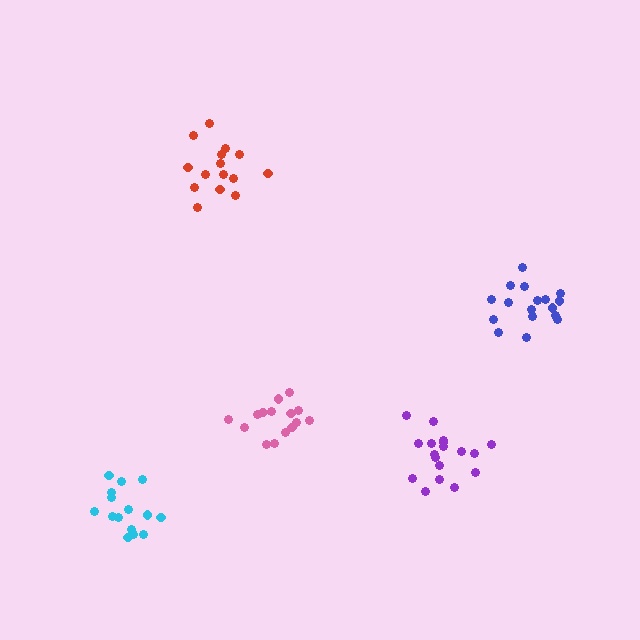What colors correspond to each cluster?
The clusters are colored: purple, red, cyan, pink, blue.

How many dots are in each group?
Group 1: 18 dots, Group 2: 15 dots, Group 3: 15 dots, Group 4: 15 dots, Group 5: 17 dots (80 total).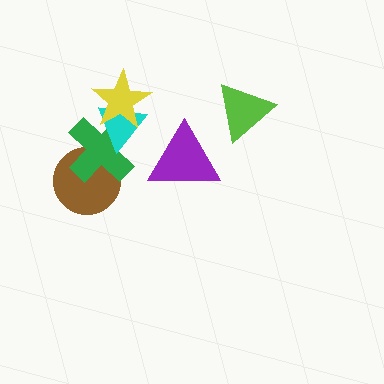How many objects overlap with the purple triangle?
0 objects overlap with the purple triangle.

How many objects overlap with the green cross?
3 objects overlap with the green cross.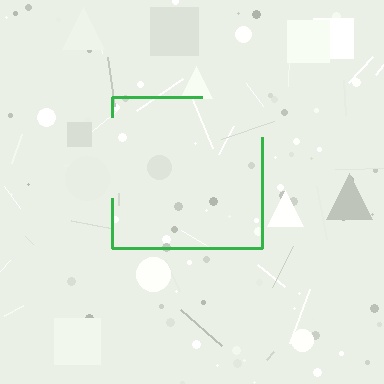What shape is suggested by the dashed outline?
The dashed outline suggests a square.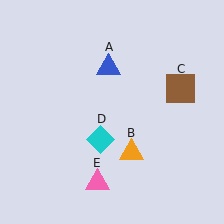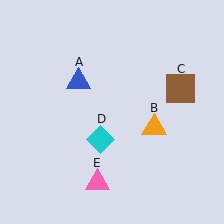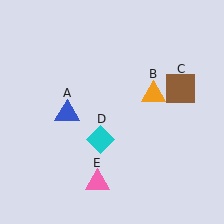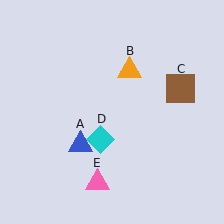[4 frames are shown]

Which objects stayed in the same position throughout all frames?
Brown square (object C) and cyan diamond (object D) and pink triangle (object E) remained stationary.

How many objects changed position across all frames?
2 objects changed position: blue triangle (object A), orange triangle (object B).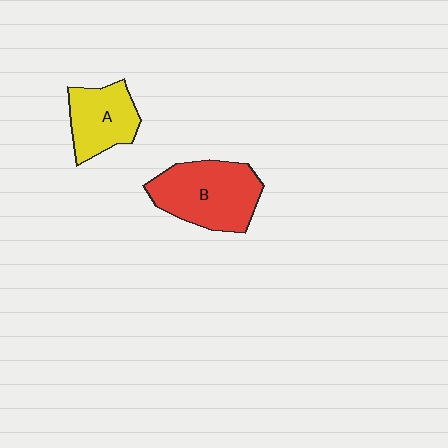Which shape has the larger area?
Shape B (red).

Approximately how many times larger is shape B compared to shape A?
Approximately 1.5 times.